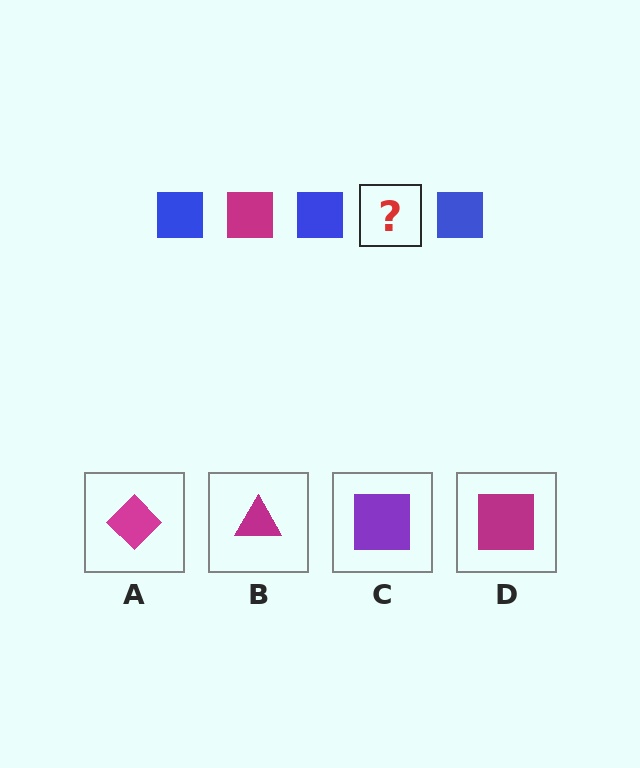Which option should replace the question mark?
Option D.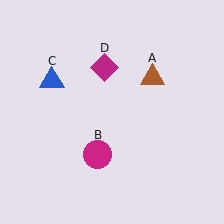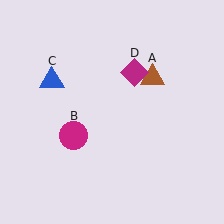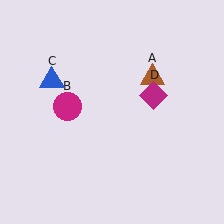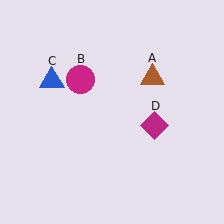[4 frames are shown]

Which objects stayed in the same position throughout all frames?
Brown triangle (object A) and blue triangle (object C) remained stationary.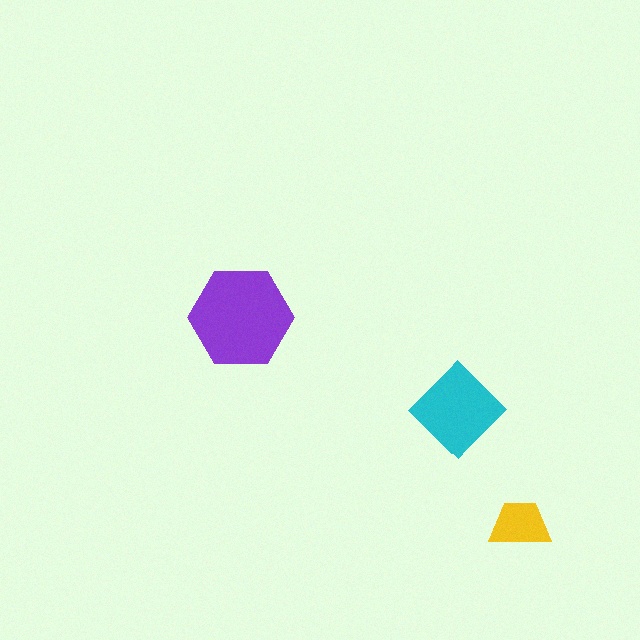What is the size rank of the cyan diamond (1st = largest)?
2nd.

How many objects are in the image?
There are 3 objects in the image.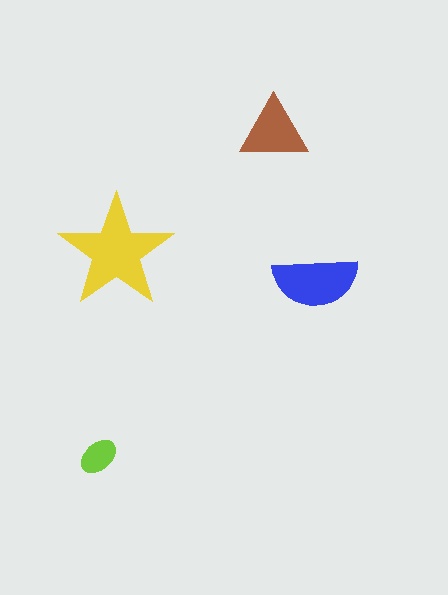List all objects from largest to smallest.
The yellow star, the blue semicircle, the brown triangle, the lime ellipse.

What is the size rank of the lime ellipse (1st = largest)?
4th.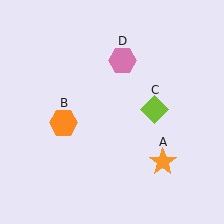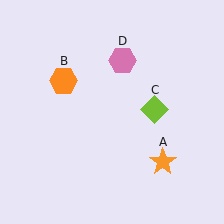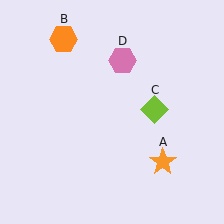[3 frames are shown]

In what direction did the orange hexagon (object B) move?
The orange hexagon (object B) moved up.